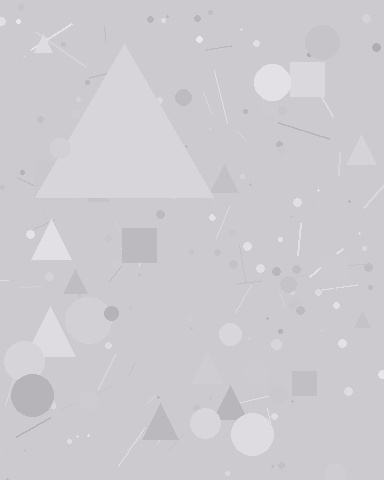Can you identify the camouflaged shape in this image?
The camouflaged shape is a triangle.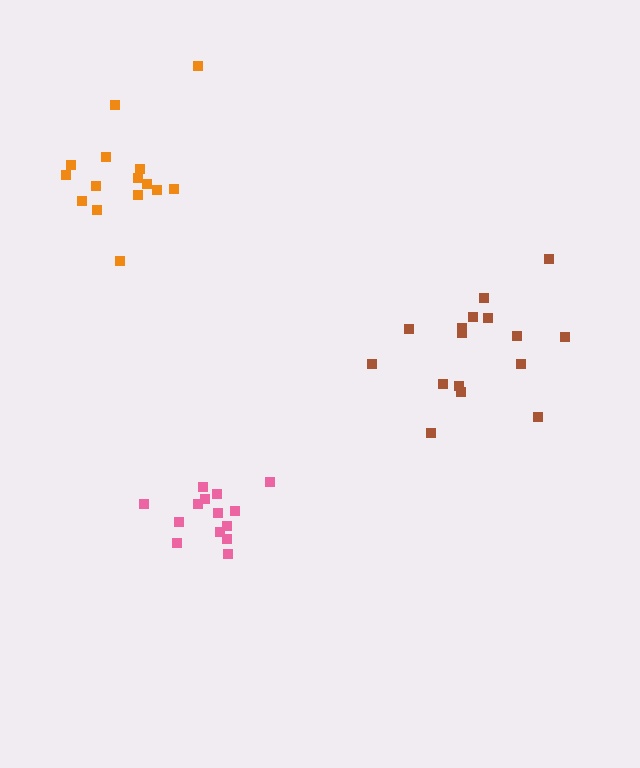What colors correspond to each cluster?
The clusters are colored: orange, pink, brown.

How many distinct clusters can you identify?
There are 3 distinct clusters.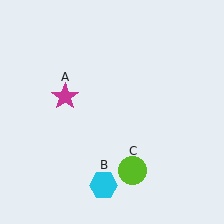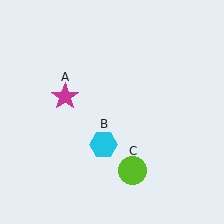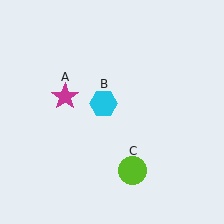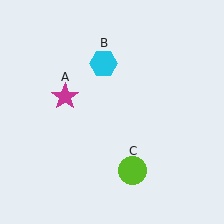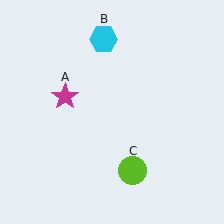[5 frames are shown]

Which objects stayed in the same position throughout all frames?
Magenta star (object A) and lime circle (object C) remained stationary.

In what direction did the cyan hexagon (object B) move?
The cyan hexagon (object B) moved up.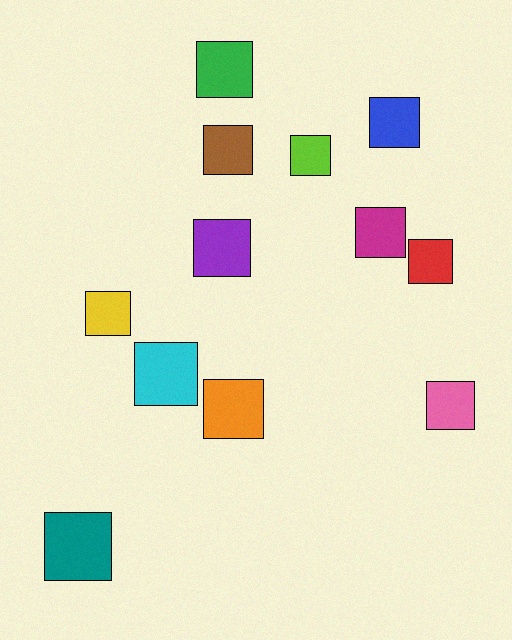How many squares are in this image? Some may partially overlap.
There are 12 squares.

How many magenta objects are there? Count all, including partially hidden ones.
There is 1 magenta object.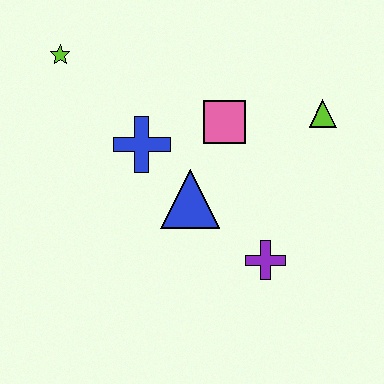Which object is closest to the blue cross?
The blue triangle is closest to the blue cross.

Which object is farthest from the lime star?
The purple cross is farthest from the lime star.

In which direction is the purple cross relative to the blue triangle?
The purple cross is to the right of the blue triangle.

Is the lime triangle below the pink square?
No